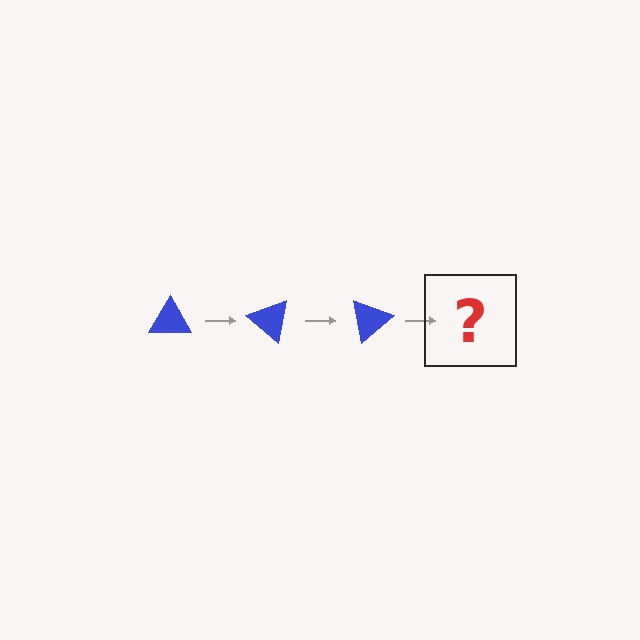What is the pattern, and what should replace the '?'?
The pattern is that the triangle rotates 40 degrees each step. The '?' should be a blue triangle rotated 120 degrees.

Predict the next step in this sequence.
The next step is a blue triangle rotated 120 degrees.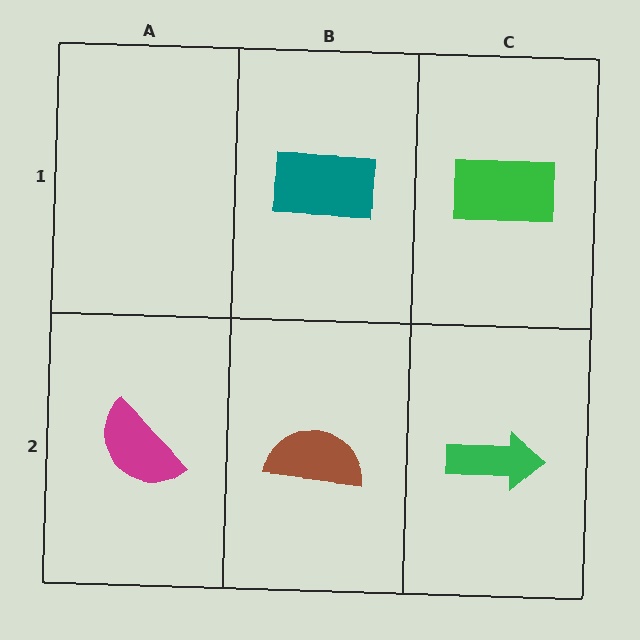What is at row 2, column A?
A magenta semicircle.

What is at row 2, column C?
A green arrow.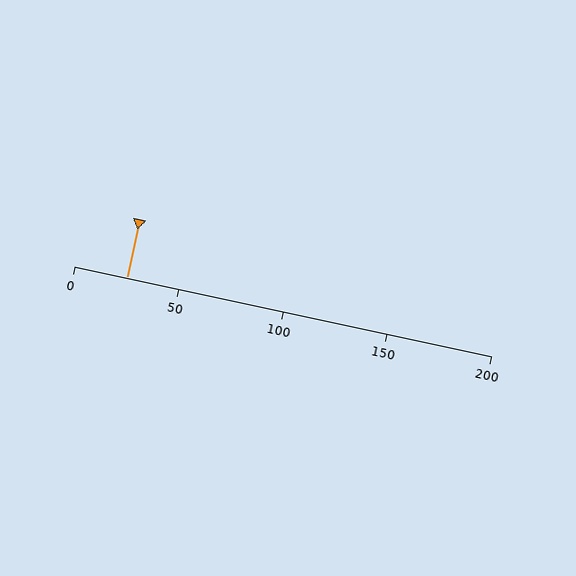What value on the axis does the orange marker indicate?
The marker indicates approximately 25.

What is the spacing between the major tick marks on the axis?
The major ticks are spaced 50 apart.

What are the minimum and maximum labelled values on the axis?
The axis runs from 0 to 200.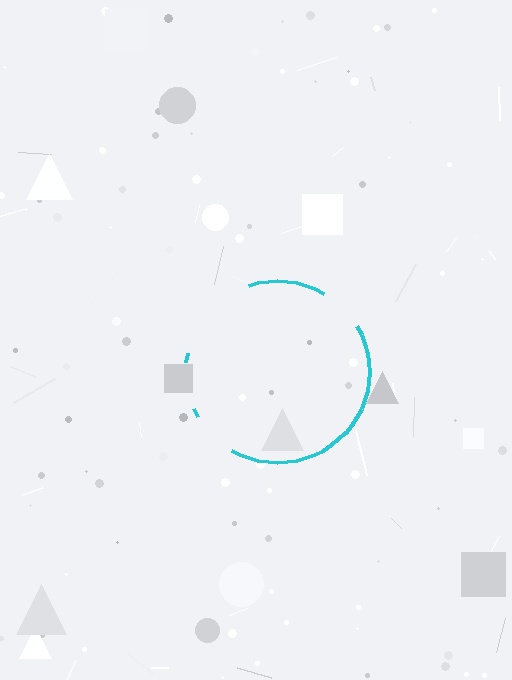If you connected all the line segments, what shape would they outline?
They would outline a circle.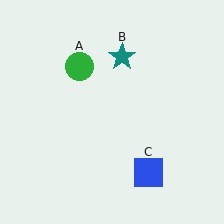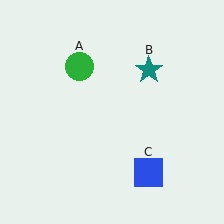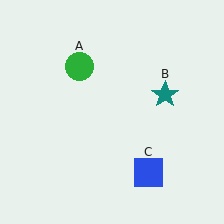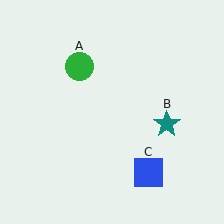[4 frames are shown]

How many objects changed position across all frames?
1 object changed position: teal star (object B).